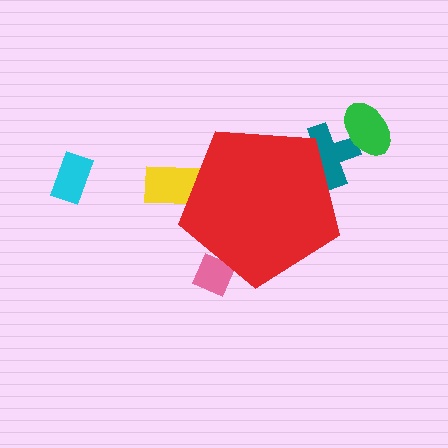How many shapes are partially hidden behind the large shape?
3 shapes are partially hidden.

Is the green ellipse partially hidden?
No, the green ellipse is fully visible.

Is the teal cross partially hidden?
Yes, the teal cross is partially hidden behind the red pentagon.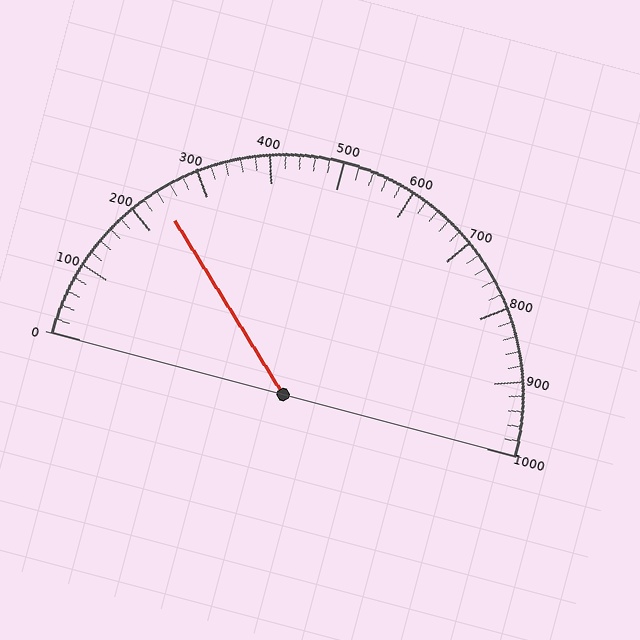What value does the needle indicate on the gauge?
The needle indicates approximately 240.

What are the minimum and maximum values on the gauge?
The gauge ranges from 0 to 1000.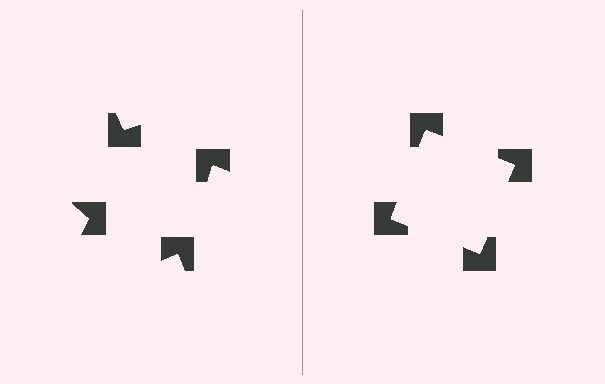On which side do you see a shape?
An illusory square appears on the right side. On the left side the wedge cuts are rotated, so no coherent shape forms.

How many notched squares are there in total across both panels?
8 — 4 on each side.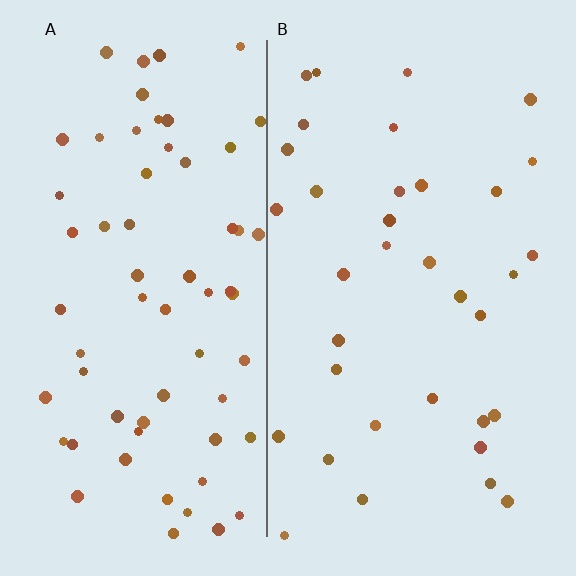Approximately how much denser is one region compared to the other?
Approximately 1.8× — region A over region B.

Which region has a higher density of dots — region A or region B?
A (the left).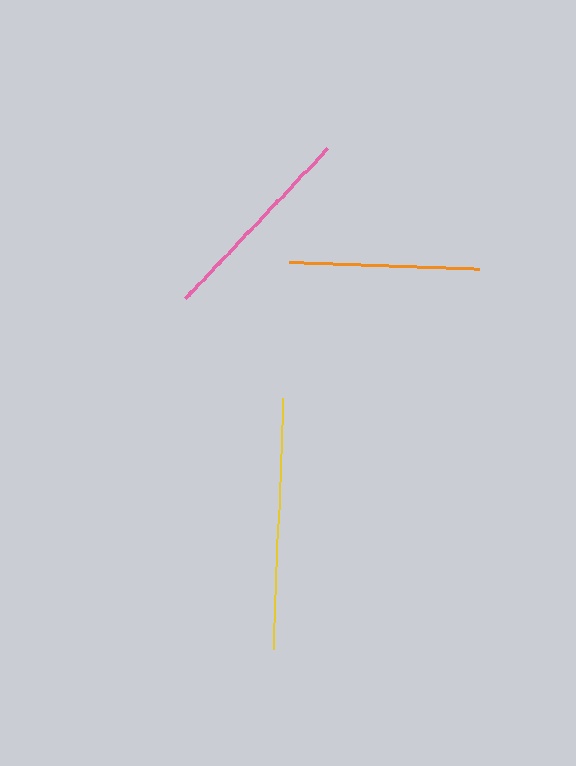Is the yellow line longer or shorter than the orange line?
The yellow line is longer than the orange line.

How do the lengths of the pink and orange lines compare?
The pink and orange lines are approximately the same length.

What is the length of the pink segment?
The pink segment is approximately 207 pixels long.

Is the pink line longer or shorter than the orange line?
The pink line is longer than the orange line.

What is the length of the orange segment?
The orange segment is approximately 190 pixels long.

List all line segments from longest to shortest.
From longest to shortest: yellow, pink, orange.